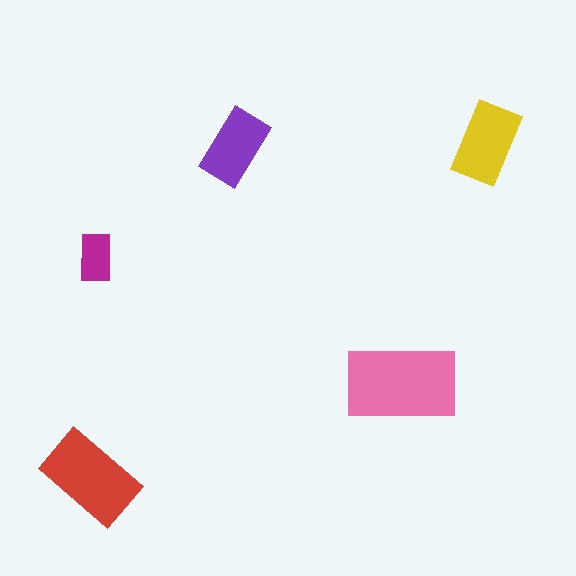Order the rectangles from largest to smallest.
the pink one, the red one, the yellow one, the purple one, the magenta one.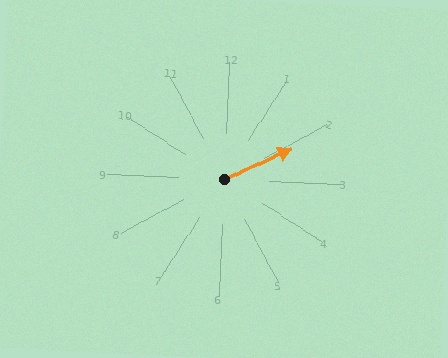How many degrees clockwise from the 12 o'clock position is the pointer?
Approximately 63 degrees.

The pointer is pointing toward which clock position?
Roughly 2 o'clock.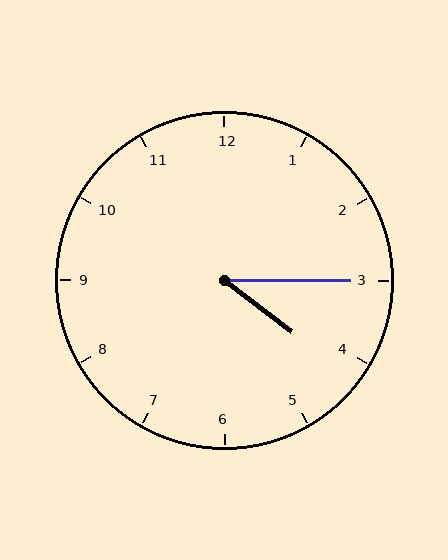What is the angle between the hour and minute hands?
Approximately 38 degrees.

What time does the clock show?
4:15.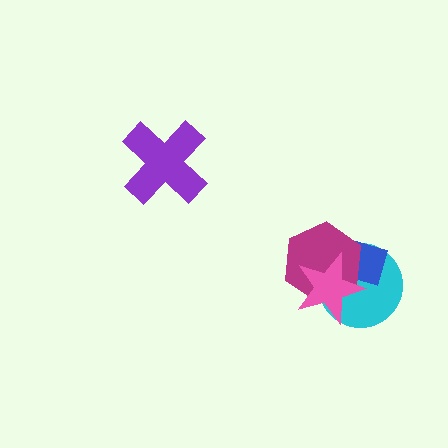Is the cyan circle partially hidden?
Yes, it is partially covered by another shape.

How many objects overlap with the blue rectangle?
3 objects overlap with the blue rectangle.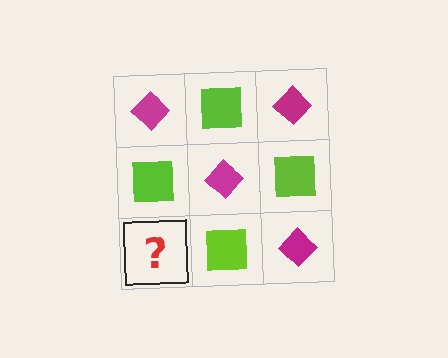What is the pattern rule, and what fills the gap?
The rule is that it alternates magenta diamond and lime square in a checkerboard pattern. The gap should be filled with a magenta diamond.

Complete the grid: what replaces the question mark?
The question mark should be replaced with a magenta diamond.